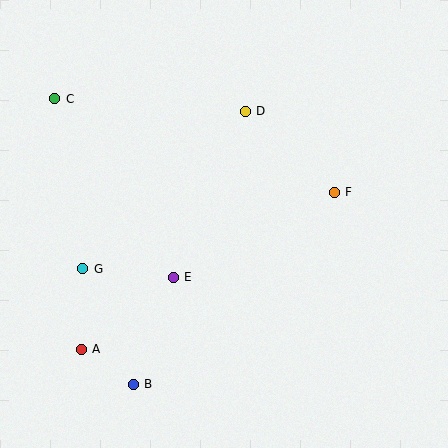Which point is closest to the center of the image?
Point E at (173, 277) is closest to the center.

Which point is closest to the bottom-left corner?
Point A is closest to the bottom-left corner.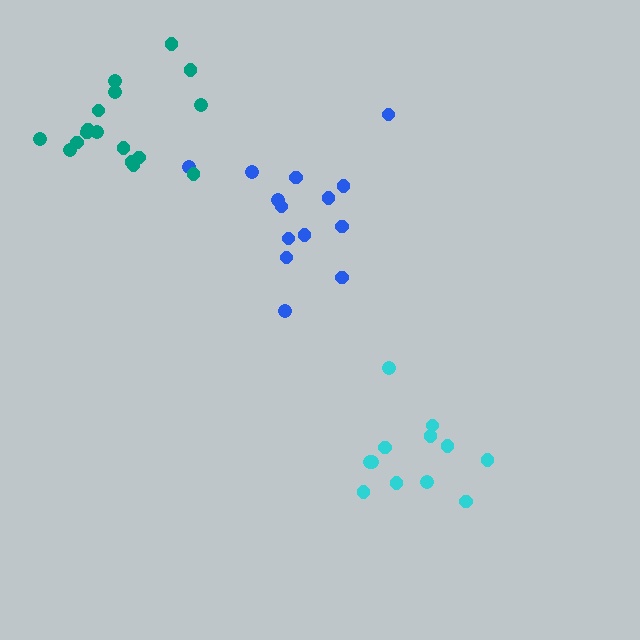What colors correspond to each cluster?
The clusters are colored: blue, teal, cyan.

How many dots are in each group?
Group 1: 14 dots, Group 2: 17 dots, Group 3: 12 dots (43 total).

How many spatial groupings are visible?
There are 3 spatial groupings.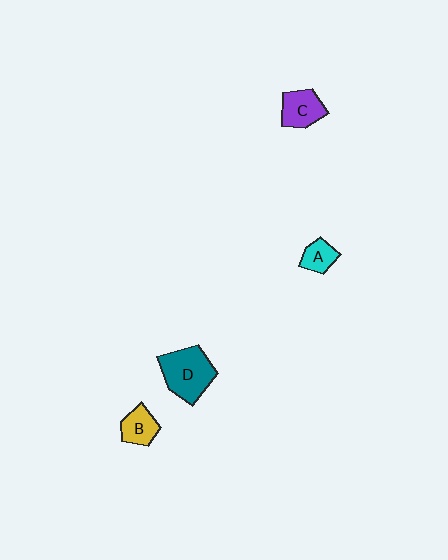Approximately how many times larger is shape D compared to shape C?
Approximately 1.6 times.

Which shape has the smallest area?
Shape A (cyan).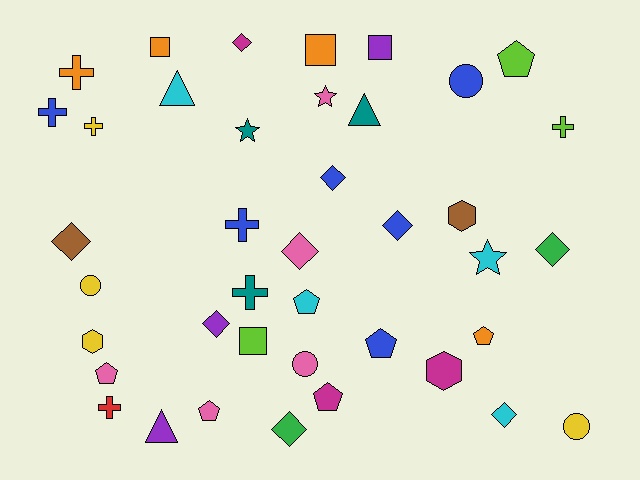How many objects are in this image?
There are 40 objects.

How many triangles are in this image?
There are 3 triangles.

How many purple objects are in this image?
There are 3 purple objects.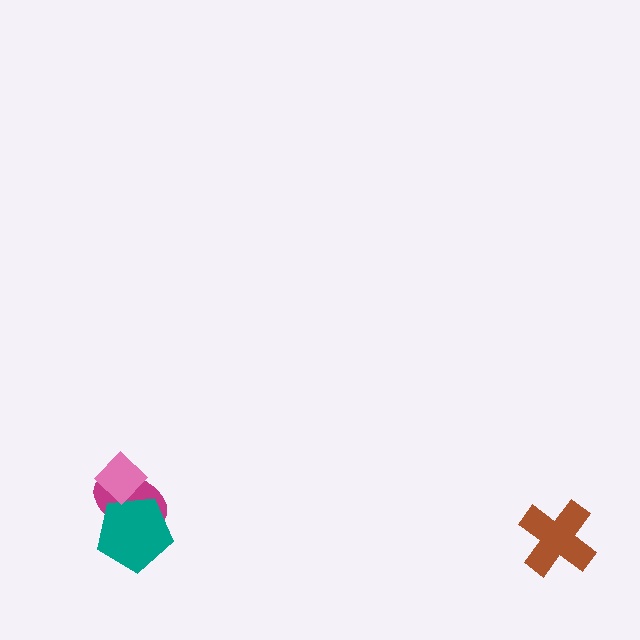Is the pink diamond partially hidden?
No, no other shape covers it.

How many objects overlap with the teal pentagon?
2 objects overlap with the teal pentagon.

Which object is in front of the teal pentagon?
The pink diamond is in front of the teal pentagon.